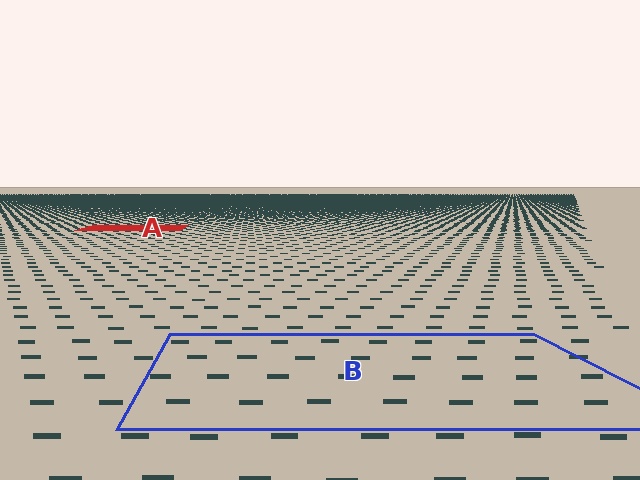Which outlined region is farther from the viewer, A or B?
Region A is farther from the viewer — the texture elements inside it appear smaller and more densely packed.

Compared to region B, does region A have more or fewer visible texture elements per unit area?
Region A has more texture elements per unit area — they are packed more densely because it is farther away.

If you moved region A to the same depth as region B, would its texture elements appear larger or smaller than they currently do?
They would appear larger. At a closer depth, the same texture elements are projected at a bigger on-screen size.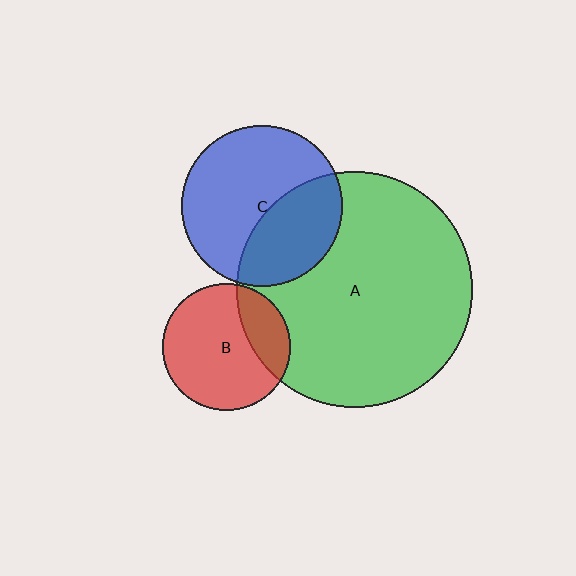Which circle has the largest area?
Circle A (green).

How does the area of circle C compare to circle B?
Approximately 1.6 times.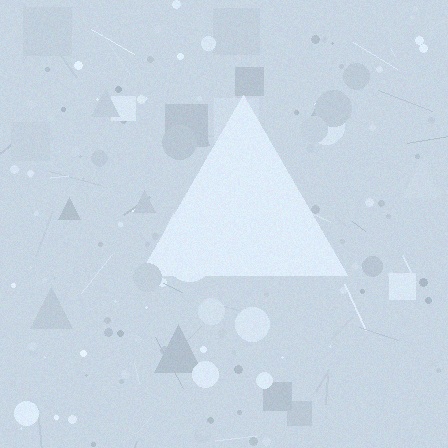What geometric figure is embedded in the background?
A triangle is embedded in the background.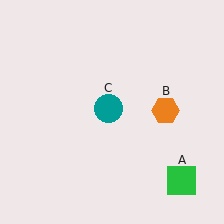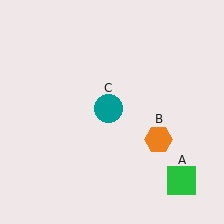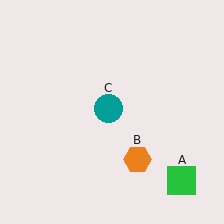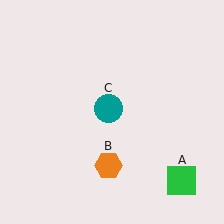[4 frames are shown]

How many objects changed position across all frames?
1 object changed position: orange hexagon (object B).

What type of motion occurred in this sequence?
The orange hexagon (object B) rotated clockwise around the center of the scene.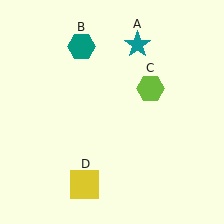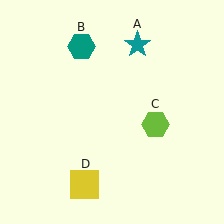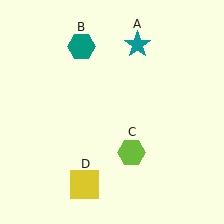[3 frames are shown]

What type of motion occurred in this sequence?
The lime hexagon (object C) rotated clockwise around the center of the scene.